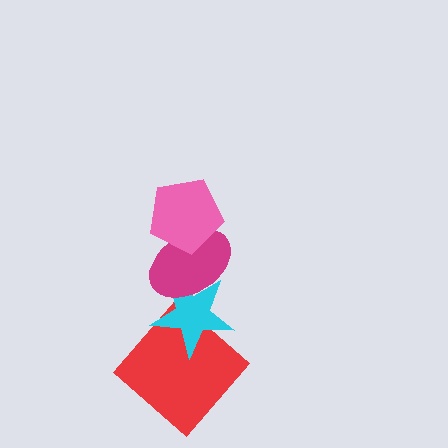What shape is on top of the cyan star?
The magenta ellipse is on top of the cyan star.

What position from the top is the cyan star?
The cyan star is 3rd from the top.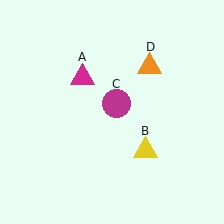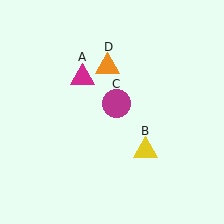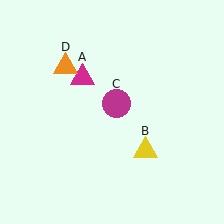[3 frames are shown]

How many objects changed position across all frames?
1 object changed position: orange triangle (object D).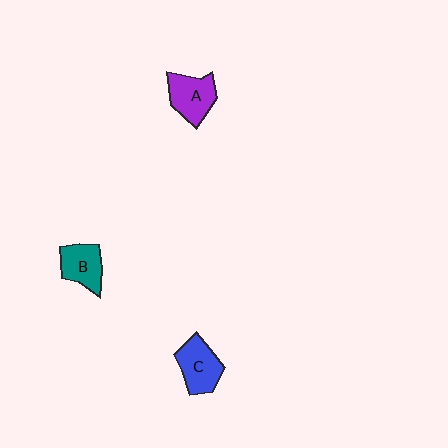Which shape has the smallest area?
Shape B (teal).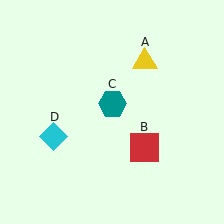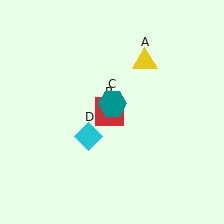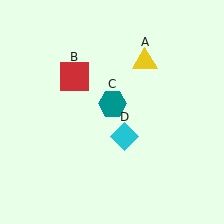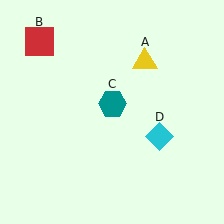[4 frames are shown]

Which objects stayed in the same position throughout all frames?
Yellow triangle (object A) and teal hexagon (object C) remained stationary.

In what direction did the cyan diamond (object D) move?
The cyan diamond (object D) moved right.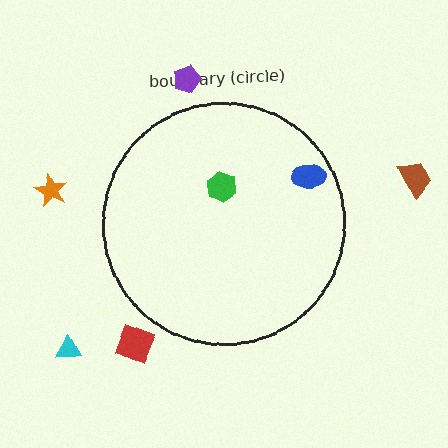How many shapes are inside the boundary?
2 inside, 5 outside.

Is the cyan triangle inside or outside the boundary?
Outside.